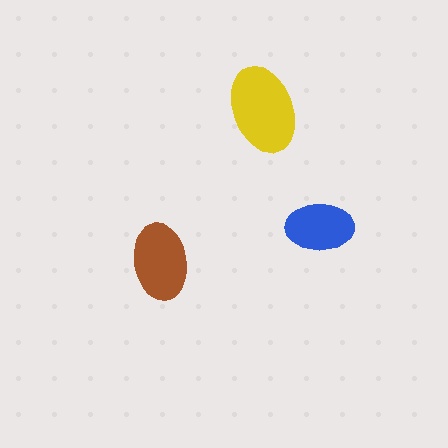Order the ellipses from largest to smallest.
the yellow one, the brown one, the blue one.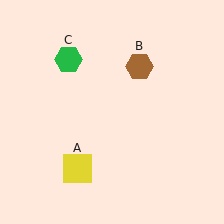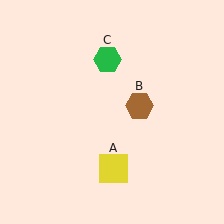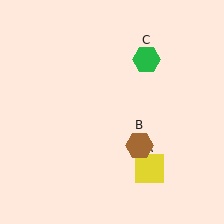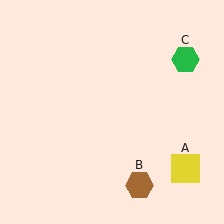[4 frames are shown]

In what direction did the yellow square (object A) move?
The yellow square (object A) moved right.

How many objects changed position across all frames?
3 objects changed position: yellow square (object A), brown hexagon (object B), green hexagon (object C).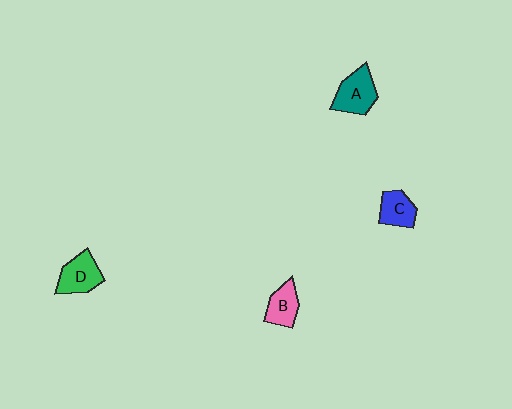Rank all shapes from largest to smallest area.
From largest to smallest: A (teal), D (green), B (pink), C (blue).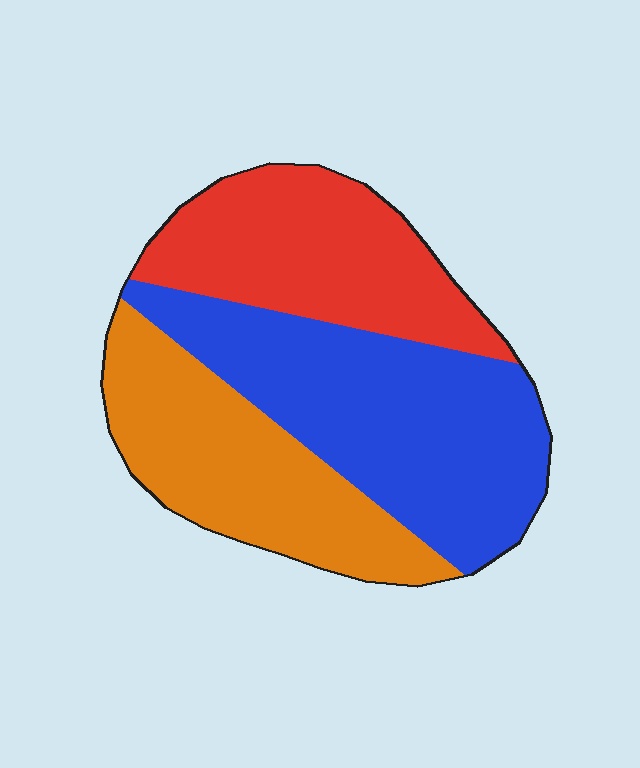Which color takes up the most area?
Blue, at roughly 40%.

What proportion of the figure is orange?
Orange takes up about one third (1/3) of the figure.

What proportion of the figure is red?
Red covers roughly 30% of the figure.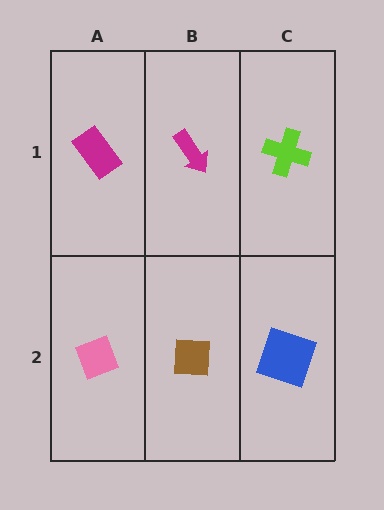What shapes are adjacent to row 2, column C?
A lime cross (row 1, column C), a brown square (row 2, column B).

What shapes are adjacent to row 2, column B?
A magenta arrow (row 1, column B), a pink diamond (row 2, column A), a blue square (row 2, column C).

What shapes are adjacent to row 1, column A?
A pink diamond (row 2, column A), a magenta arrow (row 1, column B).